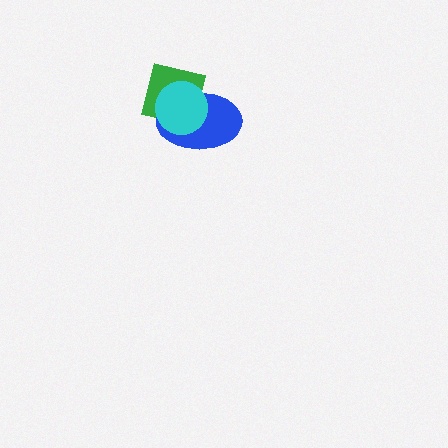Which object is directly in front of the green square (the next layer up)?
The blue ellipse is directly in front of the green square.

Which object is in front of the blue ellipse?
The cyan circle is in front of the blue ellipse.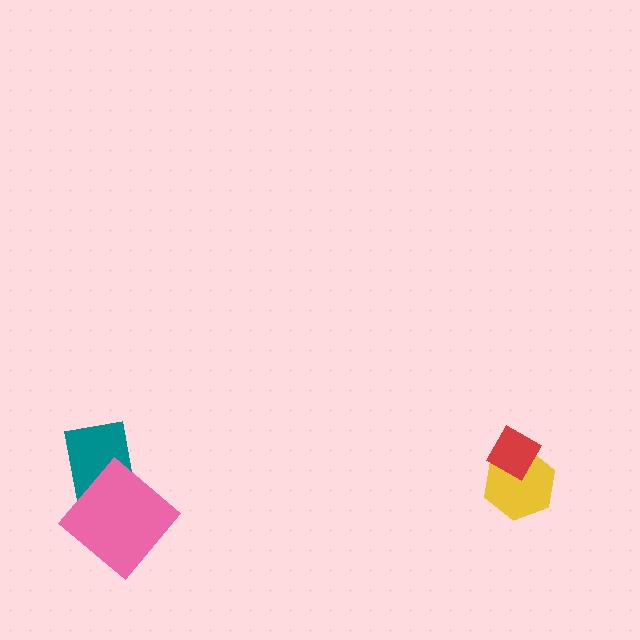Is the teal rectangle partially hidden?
Yes, it is partially covered by another shape.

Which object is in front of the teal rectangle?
The pink diamond is in front of the teal rectangle.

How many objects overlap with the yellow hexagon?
1 object overlaps with the yellow hexagon.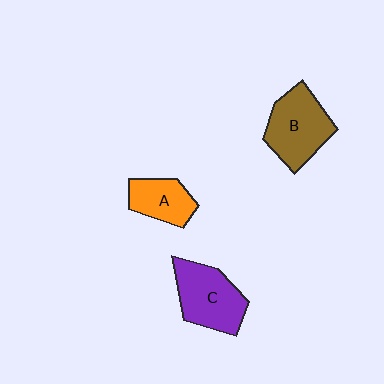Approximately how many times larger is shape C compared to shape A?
Approximately 1.5 times.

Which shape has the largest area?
Shape B (brown).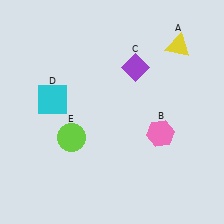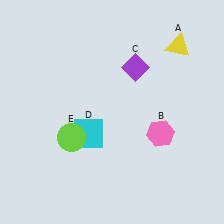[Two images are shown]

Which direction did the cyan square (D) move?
The cyan square (D) moved right.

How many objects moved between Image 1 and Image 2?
1 object moved between the two images.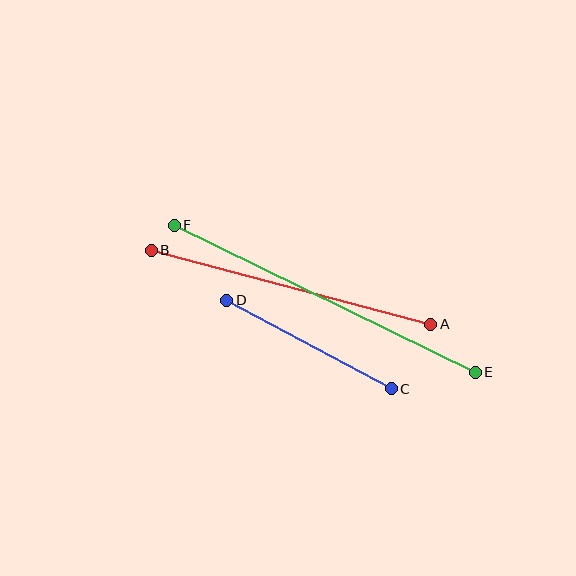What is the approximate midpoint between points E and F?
The midpoint is at approximately (325, 299) pixels.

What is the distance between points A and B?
The distance is approximately 289 pixels.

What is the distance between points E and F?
The distance is approximately 335 pixels.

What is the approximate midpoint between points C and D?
The midpoint is at approximately (309, 345) pixels.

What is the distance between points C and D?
The distance is approximately 187 pixels.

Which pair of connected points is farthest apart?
Points E and F are farthest apart.